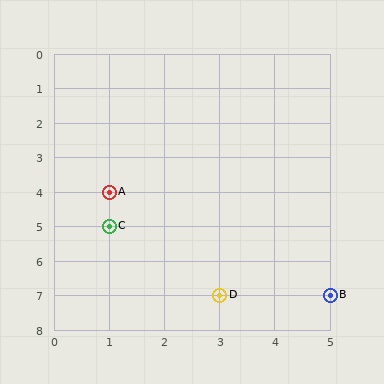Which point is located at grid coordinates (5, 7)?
Point B is at (5, 7).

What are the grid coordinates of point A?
Point A is at grid coordinates (1, 4).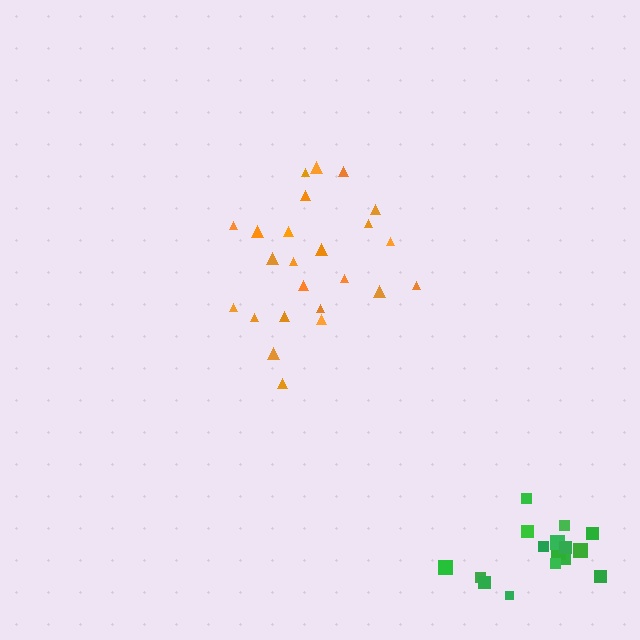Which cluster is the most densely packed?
Green.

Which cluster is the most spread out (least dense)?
Orange.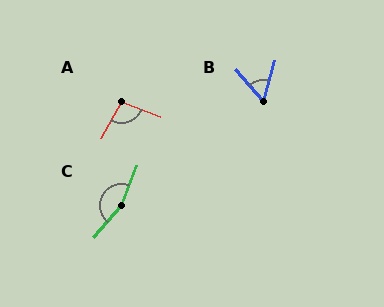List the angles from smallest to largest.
B (56°), A (99°), C (162°).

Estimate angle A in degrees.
Approximately 99 degrees.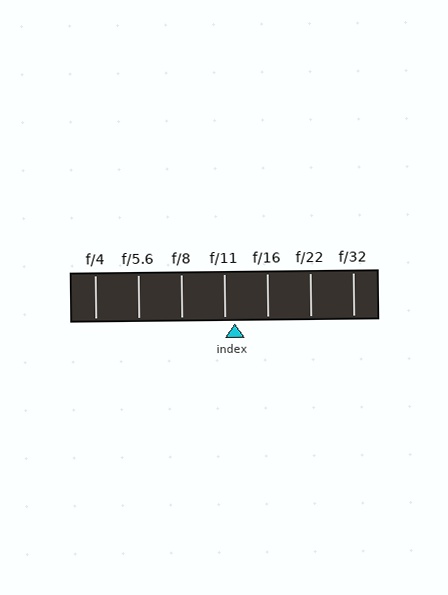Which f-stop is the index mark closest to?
The index mark is closest to f/11.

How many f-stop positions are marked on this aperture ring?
There are 7 f-stop positions marked.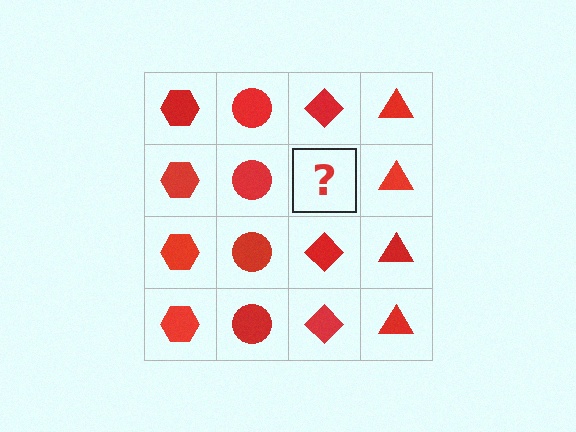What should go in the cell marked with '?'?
The missing cell should contain a red diamond.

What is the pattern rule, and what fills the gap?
The rule is that each column has a consistent shape. The gap should be filled with a red diamond.